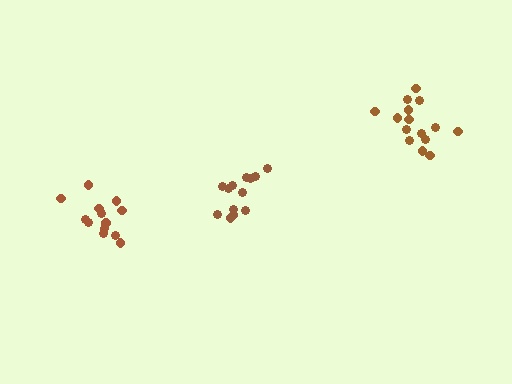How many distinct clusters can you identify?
There are 3 distinct clusters.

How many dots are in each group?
Group 1: 13 dots, Group 2: 13 dots, Group 3: 15 dots (41 total).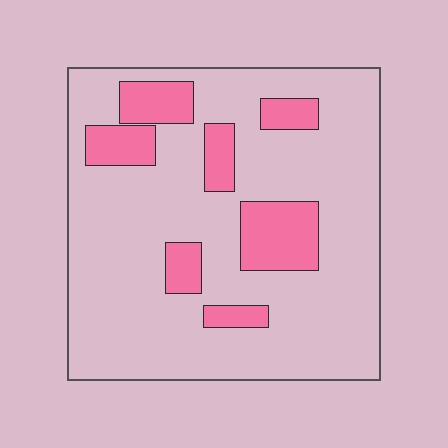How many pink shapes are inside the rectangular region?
7.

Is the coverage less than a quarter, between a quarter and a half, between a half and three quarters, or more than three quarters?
Less than a quarter.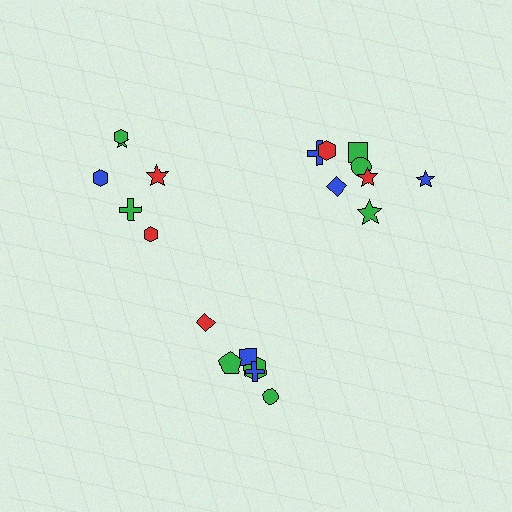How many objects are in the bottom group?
There are 6 objects.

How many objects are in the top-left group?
There are 6 objects.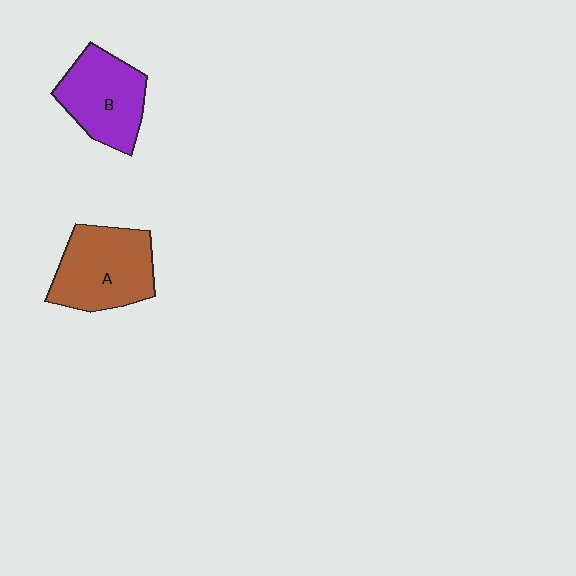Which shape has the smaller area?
Shape B (purple).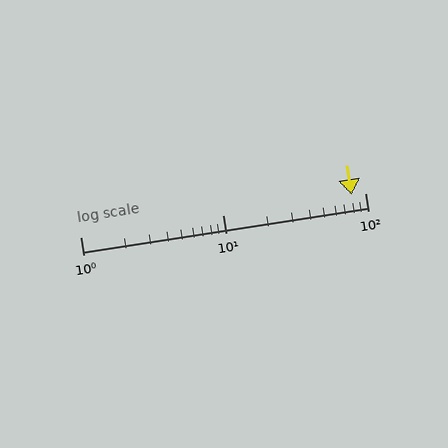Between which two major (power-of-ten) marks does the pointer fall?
The pointer is between 10 and 100.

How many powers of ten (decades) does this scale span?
The scale spans 2 decades, from 1 to 100.